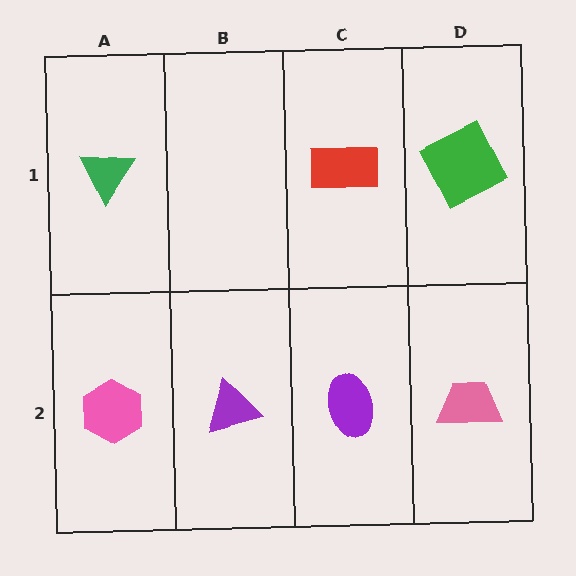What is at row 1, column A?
A green triangle.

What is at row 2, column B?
A purple triangle.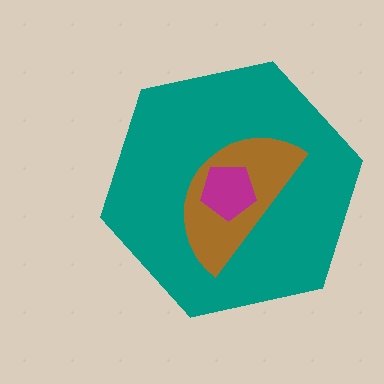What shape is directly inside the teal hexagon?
The brown semicircle.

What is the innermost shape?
The magenta pentagon.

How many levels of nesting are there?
3.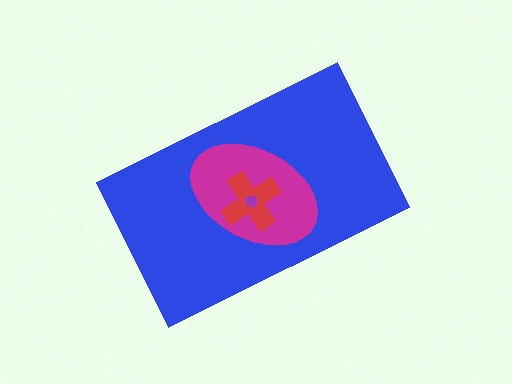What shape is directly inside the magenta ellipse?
The red cross.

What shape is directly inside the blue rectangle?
The magenta ellipse.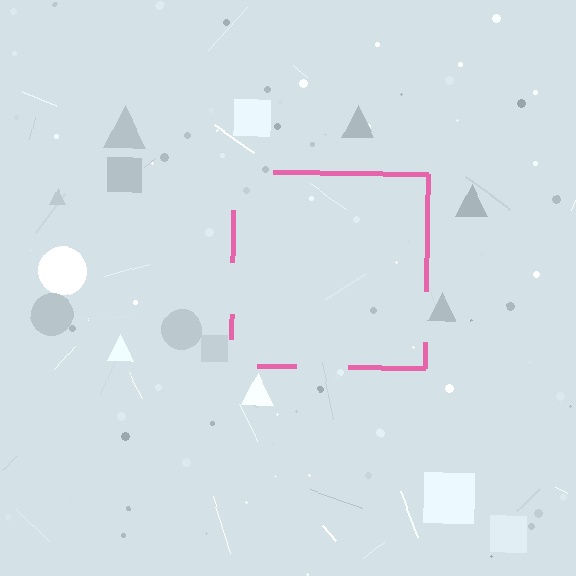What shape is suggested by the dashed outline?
The dashed outline suggests a square.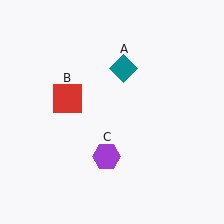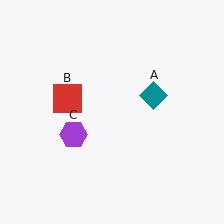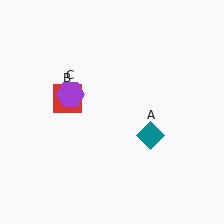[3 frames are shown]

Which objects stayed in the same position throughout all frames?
Red square (object B) remained stationary.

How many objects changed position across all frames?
2 objects changed position: teal diamond (object A), purple hexagon (object C).